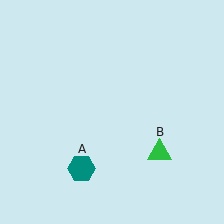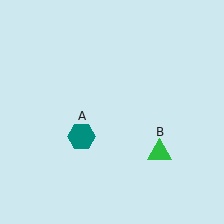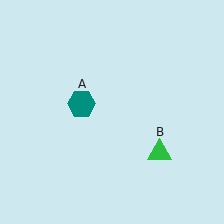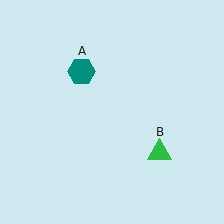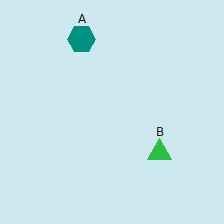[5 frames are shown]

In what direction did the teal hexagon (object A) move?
The teal hexagon (object A) moved up.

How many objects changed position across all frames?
1 object changed position: teal hexagon (object A).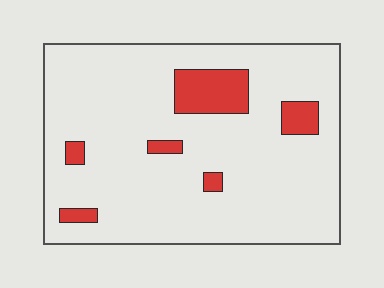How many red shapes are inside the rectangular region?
6.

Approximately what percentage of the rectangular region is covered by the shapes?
Approximately 10%.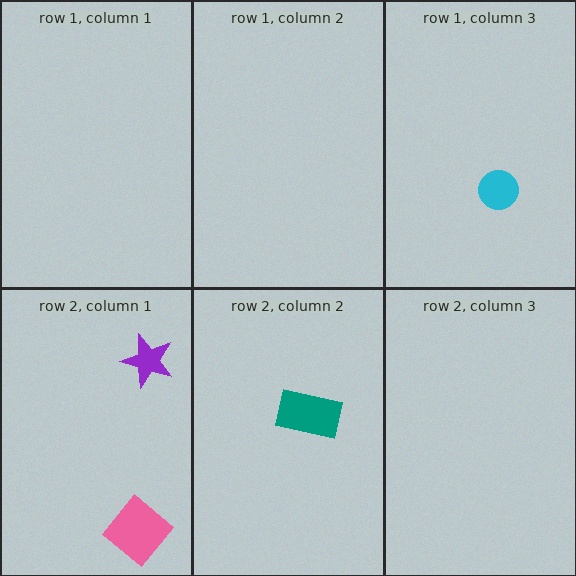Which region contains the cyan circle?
The row 1, column 3 region.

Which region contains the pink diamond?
The row 2, column 1 region.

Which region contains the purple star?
The row 2, column 1 region.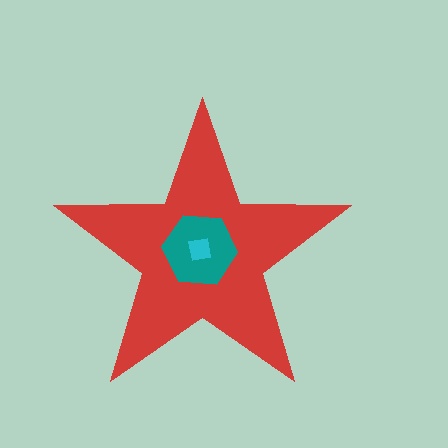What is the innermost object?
The cyan square.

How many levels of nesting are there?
3.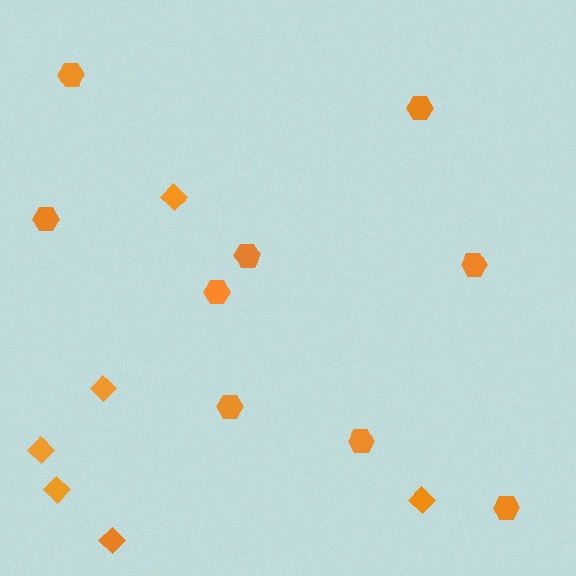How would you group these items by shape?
There are 2 groups: one group of diamonds (6) and one group of hexagons (9).